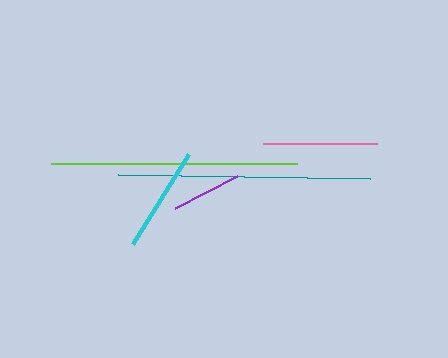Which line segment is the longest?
The teal line is the longest at approximately 252 pixels.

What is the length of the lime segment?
The lime segment is approximately 246 pixels long.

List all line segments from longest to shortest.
From longest to shortest: teal, lime, pink, cyan, purple.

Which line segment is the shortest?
The purple line is the shortest at approximately 70 pixels.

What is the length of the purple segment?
The purple segment is approximately 70 pixels long.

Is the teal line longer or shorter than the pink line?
The teal line is longer than the pink line.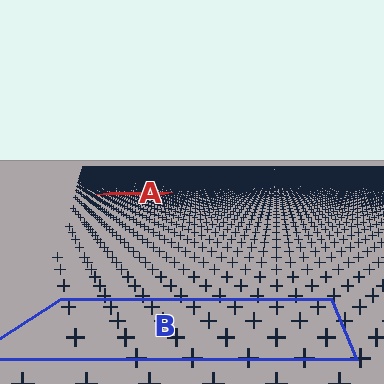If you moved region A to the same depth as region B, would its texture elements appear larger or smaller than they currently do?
They would appear larger. At a closer depth, the same texture elements are projected at a bigger on-screen size.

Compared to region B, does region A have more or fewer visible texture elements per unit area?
Region A has more texture elements per unit area — they are packed more densely because it is farther away.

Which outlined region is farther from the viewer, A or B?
Region A is farther from the viewer — the texture elements inside it appear smaller and more densely packed.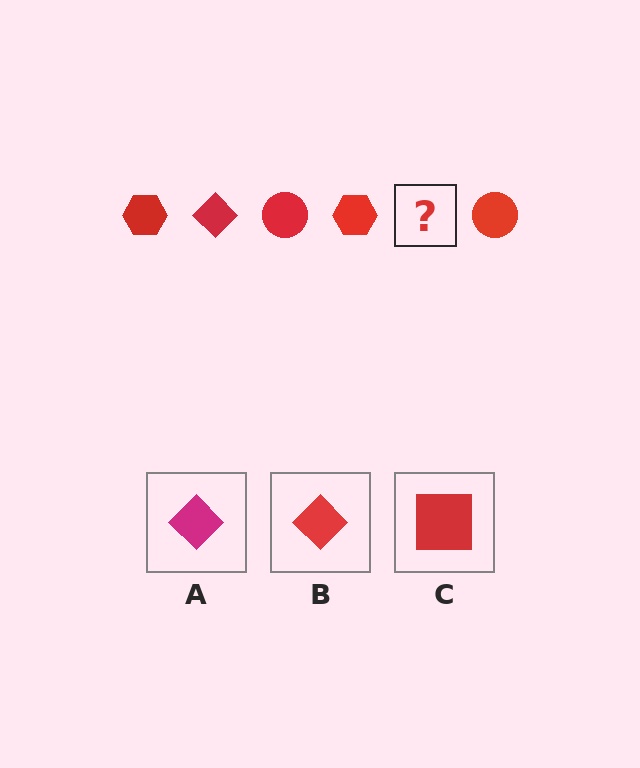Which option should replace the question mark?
Option B.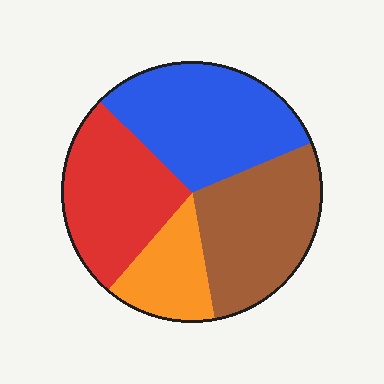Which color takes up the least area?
Orange, at roughly 15%.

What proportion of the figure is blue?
Blue covers 31% of the figure.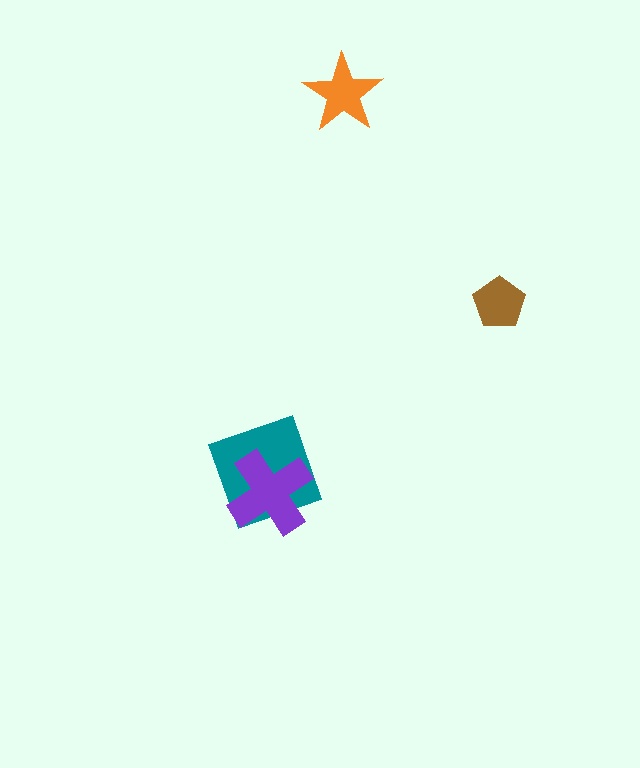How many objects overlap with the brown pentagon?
0 objects overlap with the brown pentagon.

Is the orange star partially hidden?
No, no other shape covers it.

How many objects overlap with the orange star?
0 objects overlap with the orange star.